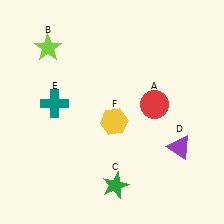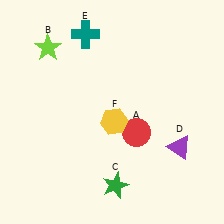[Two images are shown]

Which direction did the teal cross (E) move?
The teal cross (E) moved up.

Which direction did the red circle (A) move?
The red circle (A) moved down.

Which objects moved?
The objects that moved are: the red circle (A), the teal cross (E).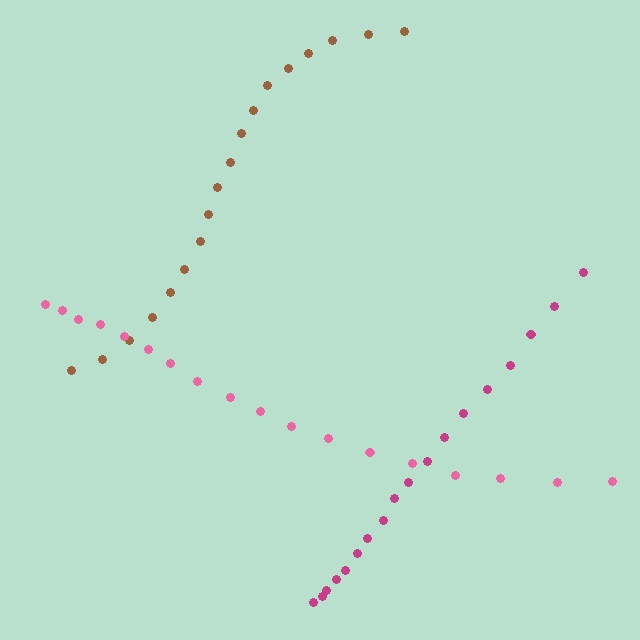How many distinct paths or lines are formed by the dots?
There are 3 distinct paths.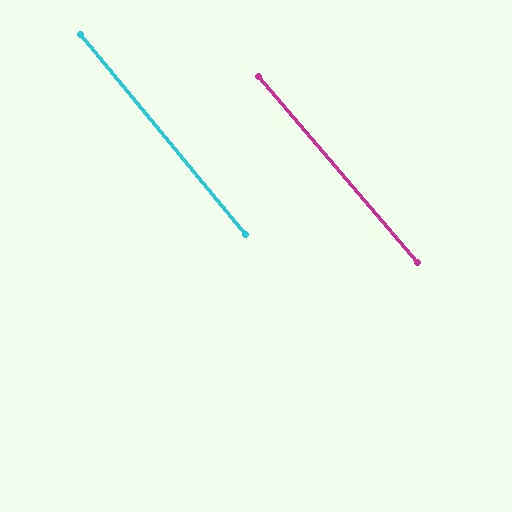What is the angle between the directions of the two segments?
Approximately 1 degree.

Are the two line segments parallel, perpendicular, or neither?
Parallel — their directions differ by only 1.0°.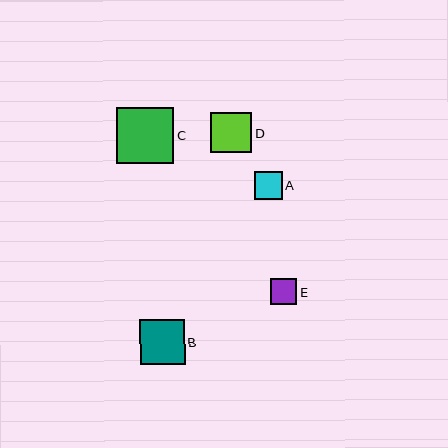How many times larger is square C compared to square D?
Square C is approximately 1.4 times the size of square D.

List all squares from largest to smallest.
From largest to smallest: C, B, D, A, E.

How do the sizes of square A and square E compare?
Square A and square E are approximately the same size.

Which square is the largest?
Square C is the largest with a size of approximately 57 pixels.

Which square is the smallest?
Square E is the smallest with a size of approximately 26 pixels.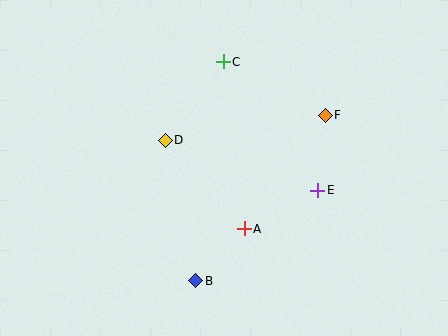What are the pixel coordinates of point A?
Point A is at (244, 229).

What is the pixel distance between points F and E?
The distance between F and E is 75 pixels.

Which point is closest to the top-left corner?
Point D is closest to the top-left corner.